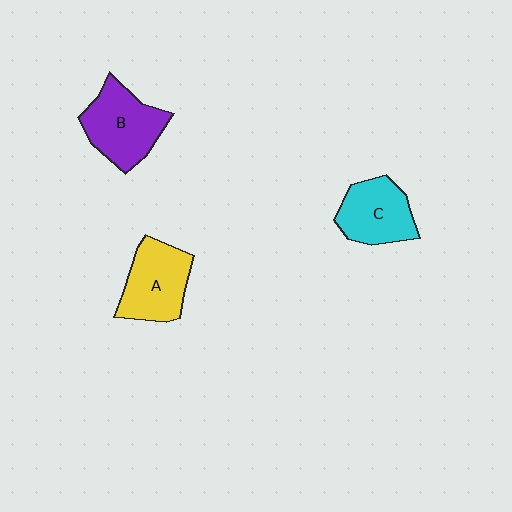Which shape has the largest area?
Shape B (purple).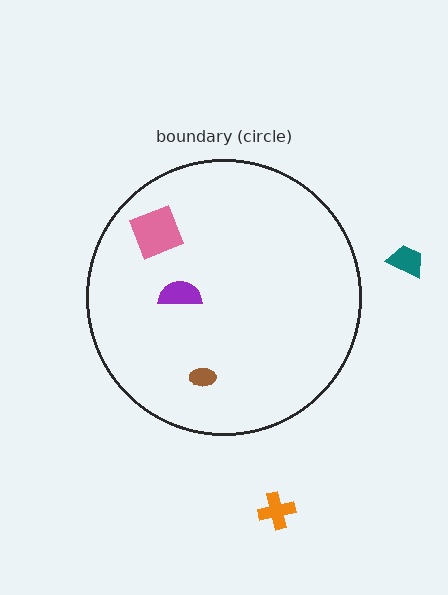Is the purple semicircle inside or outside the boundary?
Inside.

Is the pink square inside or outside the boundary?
Inside.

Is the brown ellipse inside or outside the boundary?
Inside.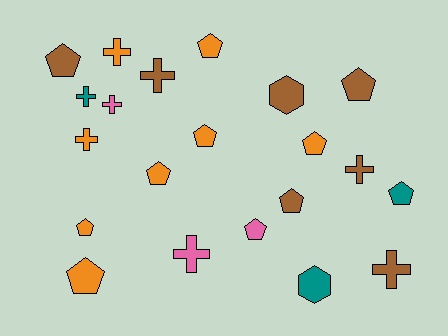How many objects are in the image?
There are 21 objects.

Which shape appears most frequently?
Pentagon, with 11 objects.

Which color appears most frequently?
Orange, with 8 objects.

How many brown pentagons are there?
There are 3 brown pentagons.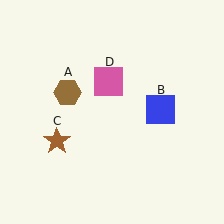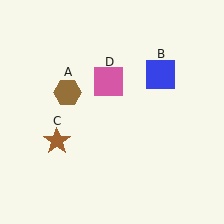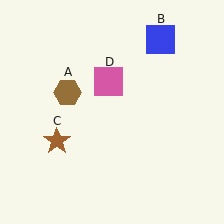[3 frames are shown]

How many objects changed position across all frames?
1 object changed position: blue square (object B).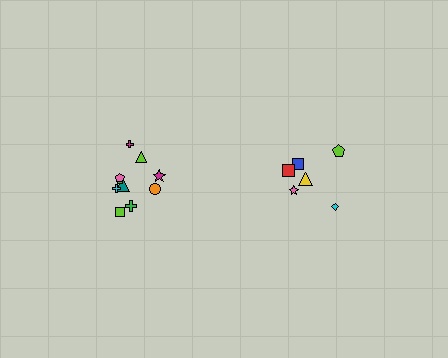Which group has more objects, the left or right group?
The left group.